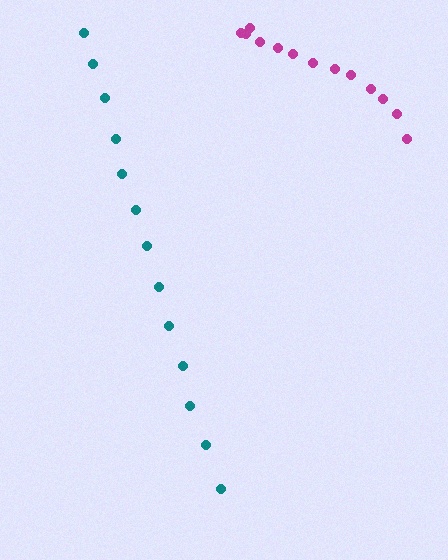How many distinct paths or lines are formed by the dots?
There are 2 distinct paths.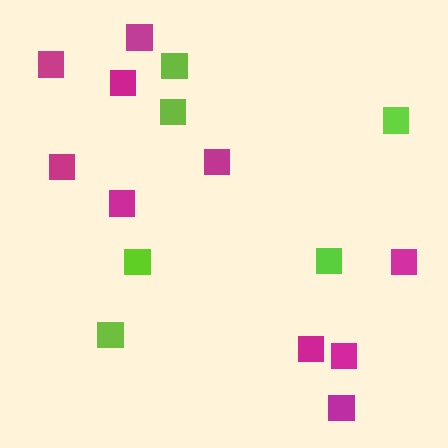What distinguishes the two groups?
There are 2 groups: one group of lime squares (6) and one group of magenta squares (10).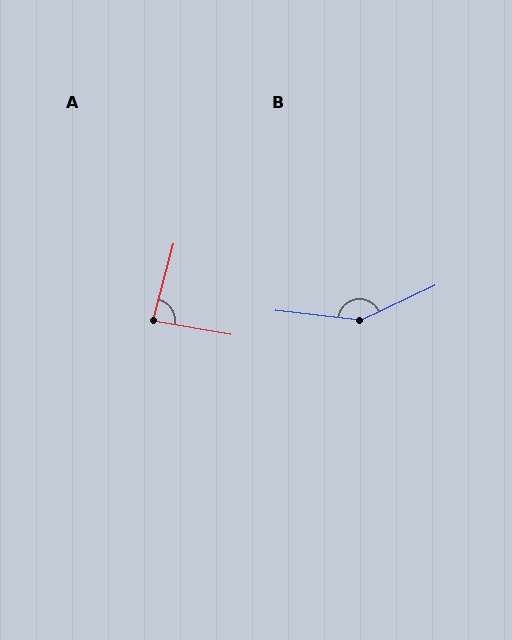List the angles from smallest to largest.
A (85°), B (149°).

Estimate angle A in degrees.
Approximately 85 degrees.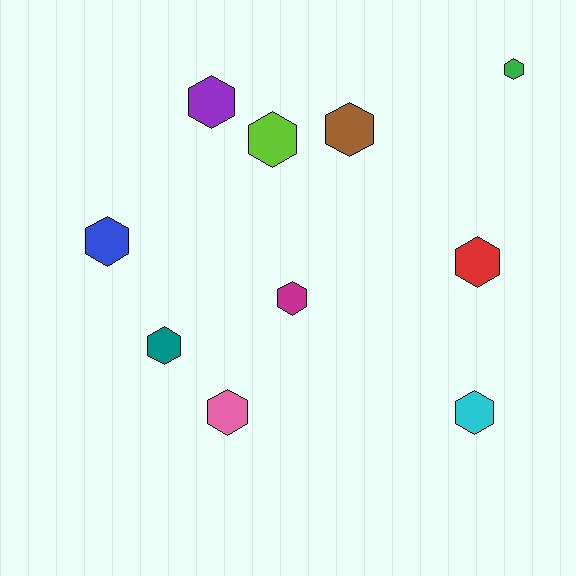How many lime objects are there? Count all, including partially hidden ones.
There is 1 lime object.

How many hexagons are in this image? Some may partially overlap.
There are 10 hexagons.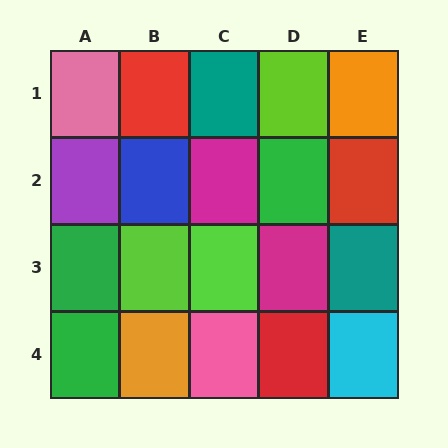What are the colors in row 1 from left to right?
Pink, red, teal, lime, orange.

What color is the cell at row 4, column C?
Pink.